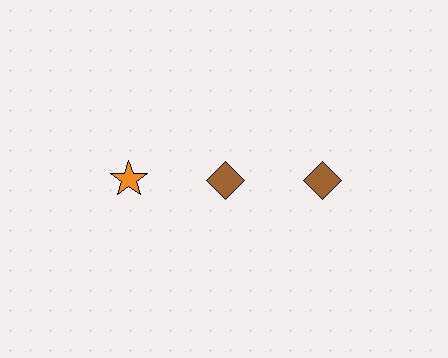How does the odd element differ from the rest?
It differs in both color (orange instead of brown) and shape (star instead of diamond).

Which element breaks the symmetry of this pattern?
The orange star in the top row, leftmost column breaks the symmetry. All other shapes are brown diamonds.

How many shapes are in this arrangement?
There are 3 shapes arranged in a grid pattern.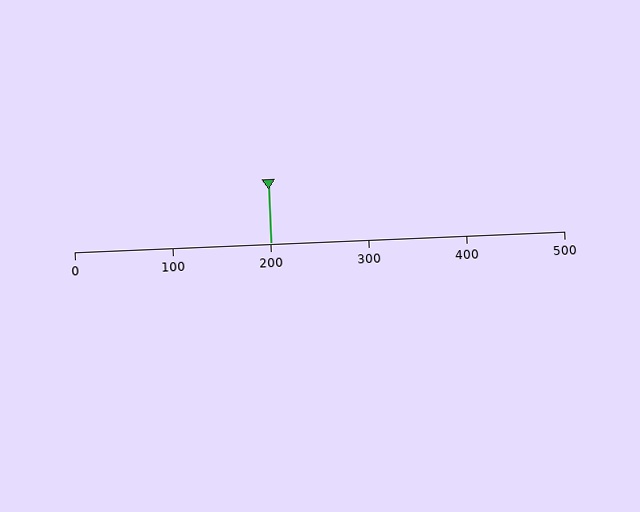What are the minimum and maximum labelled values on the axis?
The axis runs from 0 to 500.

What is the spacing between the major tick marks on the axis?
The major ticks are spaced 100 apart.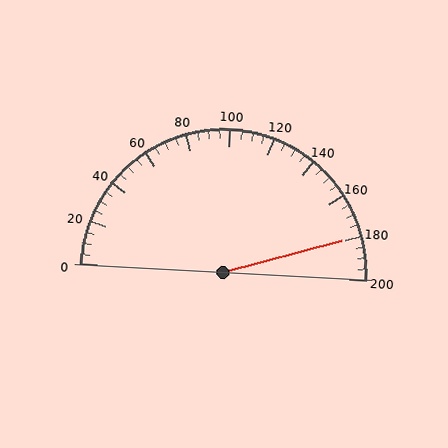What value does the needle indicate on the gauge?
The needle indicates approximately 180.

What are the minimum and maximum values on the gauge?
The gauge ranges from 0 to 200.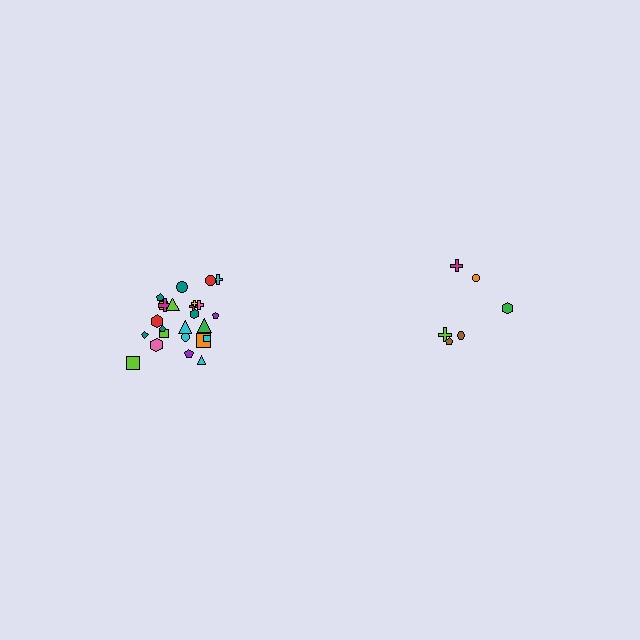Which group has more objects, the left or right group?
The left group.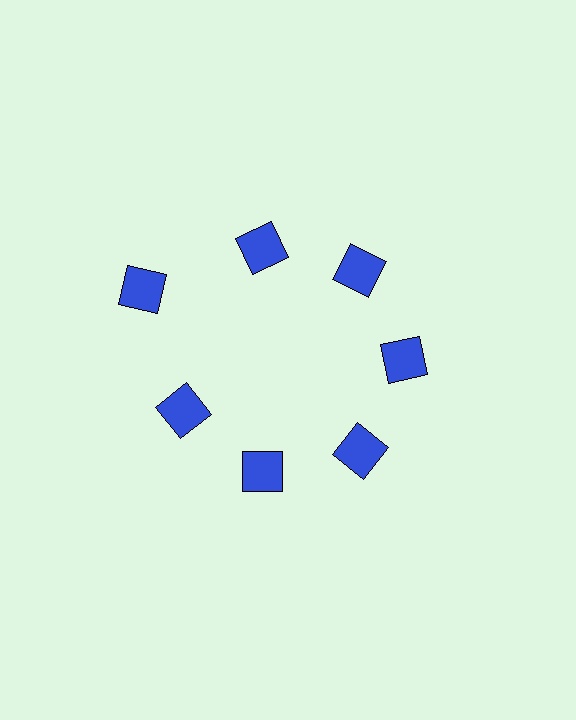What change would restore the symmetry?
The symmetry would be restored by moving it inward, back onto the ring so that all 7 squares sit at equal angles and equal distance from the center.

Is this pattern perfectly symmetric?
No. The 7 blue squares are arranged in a ring, but one element near the 10 o'clock position is pushed outward from the center, breaking the 7-fold rotational symmetry.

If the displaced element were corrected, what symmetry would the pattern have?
It would have 7-fold rotational symmetry — the pattern would map onto itself every 51 degrees.